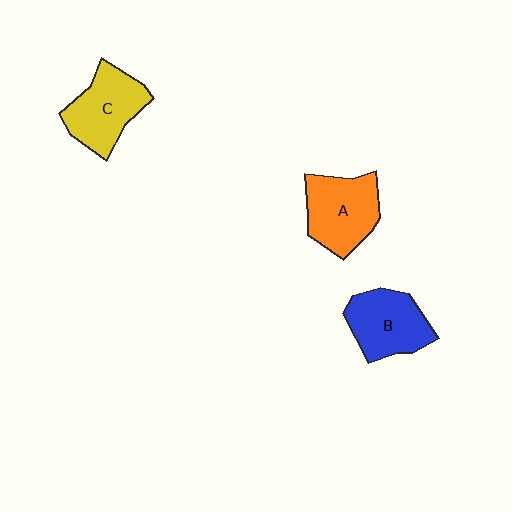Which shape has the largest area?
Shape A (orange).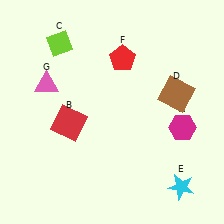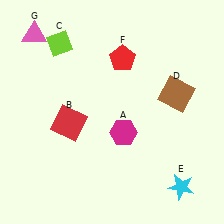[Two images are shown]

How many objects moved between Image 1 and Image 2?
2 objects moved between the two images.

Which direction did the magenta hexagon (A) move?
The magenta hexagon (A) moved left.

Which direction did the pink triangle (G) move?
The pink triangle (G) moved up.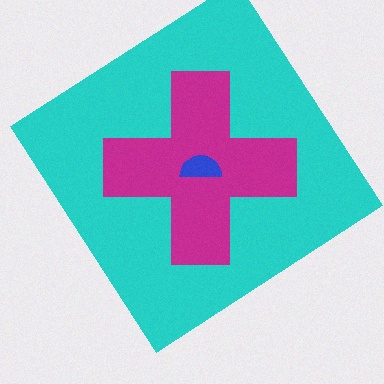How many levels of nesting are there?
3.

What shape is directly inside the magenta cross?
The blue semicircle.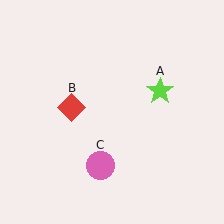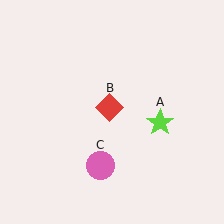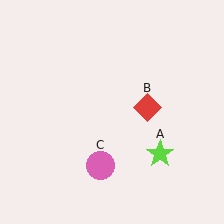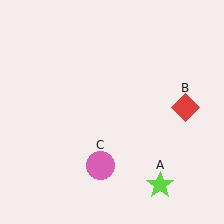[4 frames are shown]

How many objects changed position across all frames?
2 objects changed position: lime star (object A), red diamond (object B).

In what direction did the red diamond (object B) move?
The red diamond (object B) moved right.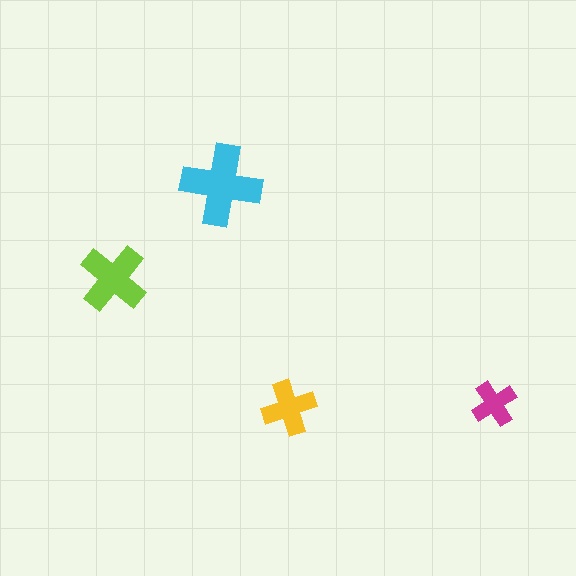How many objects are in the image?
There are 4 objects in the image.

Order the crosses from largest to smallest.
the cyan one, the lime one, the yellow one, the magenta one.